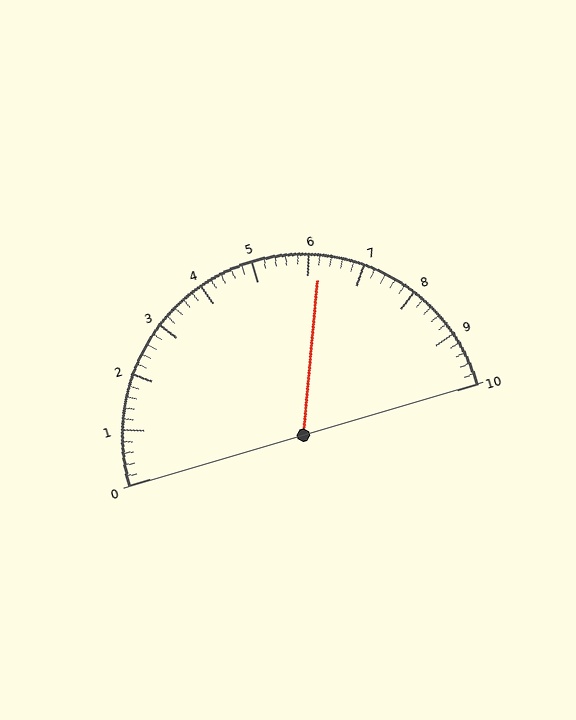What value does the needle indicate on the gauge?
The needle indicates approximately 6.2.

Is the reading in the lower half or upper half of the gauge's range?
The reading is in the upper half of the range (0 to 10).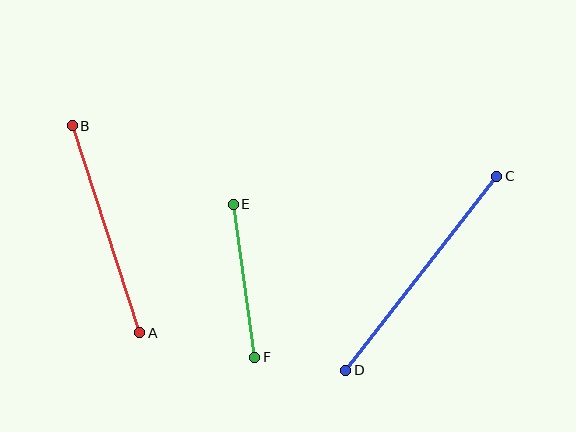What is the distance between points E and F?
The distance is approximately 154 pixels.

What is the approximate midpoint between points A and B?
The midpoint is at approximately (106, 229) pixels.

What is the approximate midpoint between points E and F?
The midpoint is at approximately (244, 281) pixels.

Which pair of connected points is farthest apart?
Points C and D are farthest apart.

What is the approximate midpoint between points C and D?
The midpoint is at approximately (421, 273) pixels.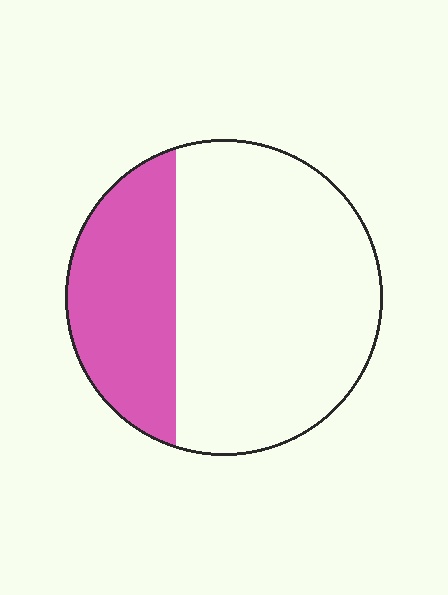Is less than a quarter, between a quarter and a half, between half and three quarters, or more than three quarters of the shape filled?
Between a quarter and a half.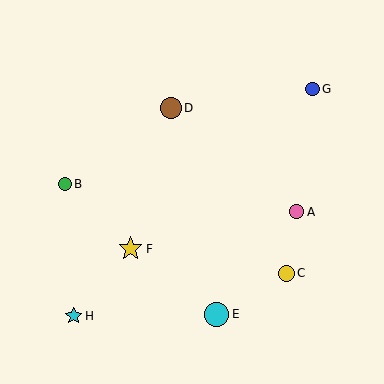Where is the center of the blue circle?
The center of the blue circle is at (312, 89).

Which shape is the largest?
The cyan circle (labeled E) is the largest.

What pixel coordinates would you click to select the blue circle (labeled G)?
Click at (312, 89) to select the blue circle G.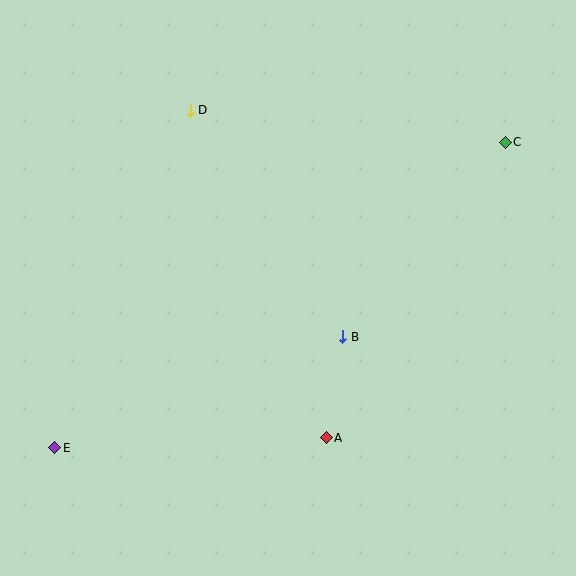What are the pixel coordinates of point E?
Point E is at (55, 448).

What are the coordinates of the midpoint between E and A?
The midpoint between E and A is at (190, 443).